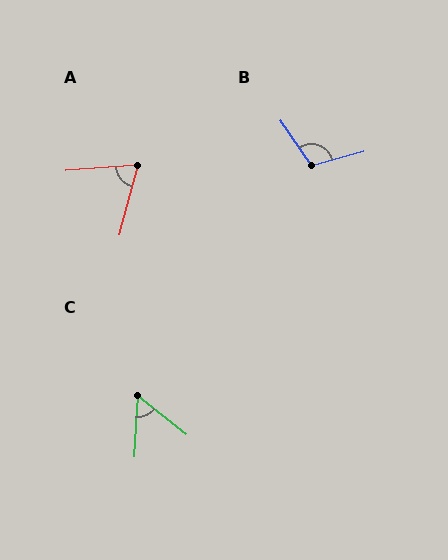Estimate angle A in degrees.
Approximately 70 degrees.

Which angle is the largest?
B, at approximately 109 degrees.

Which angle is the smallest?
C, at approximately 55 degrees.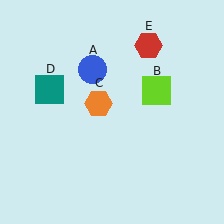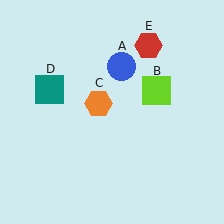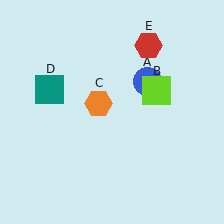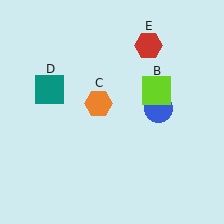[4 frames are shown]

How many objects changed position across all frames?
1 object changed position: blue circle (object A).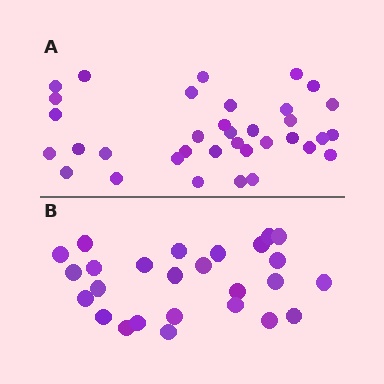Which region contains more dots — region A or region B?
Region A (the top region) has more dots.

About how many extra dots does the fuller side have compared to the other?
Region A has roughly 8 or so more dots than region B.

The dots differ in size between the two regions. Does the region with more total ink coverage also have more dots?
No. Region B has more total ink coverage because its dots are larger, but region A actually contains more individual dots. Total area can be misleading — the number of items is what matters here.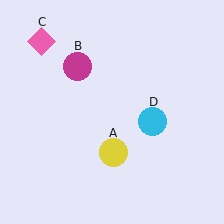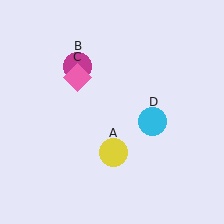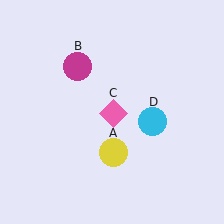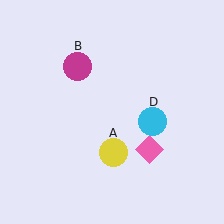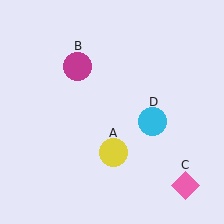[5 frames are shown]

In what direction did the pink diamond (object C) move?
The pink diamond (object C) moved down and to the right.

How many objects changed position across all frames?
1 object changed position: pink diamond (object C).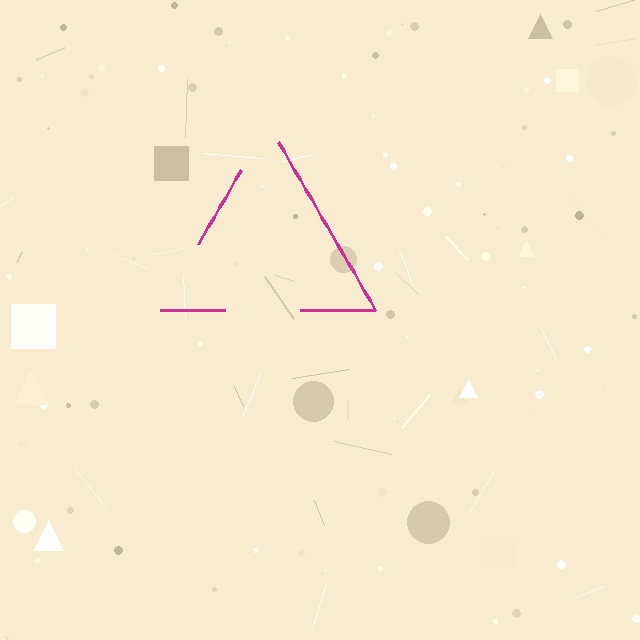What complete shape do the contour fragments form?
The contour fragments form a triangle.